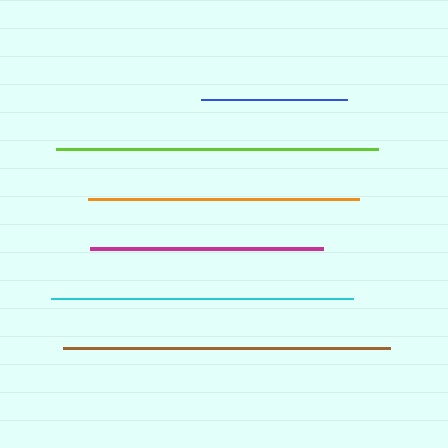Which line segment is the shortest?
The blue line is the shortest at approximately 145 pixels.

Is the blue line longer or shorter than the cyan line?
The cyan line is longer than the blue line.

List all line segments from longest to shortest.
From longest to shortest: brown, lime, cyan, orange, magenta, blue.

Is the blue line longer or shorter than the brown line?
The brown line is longer than the blue line.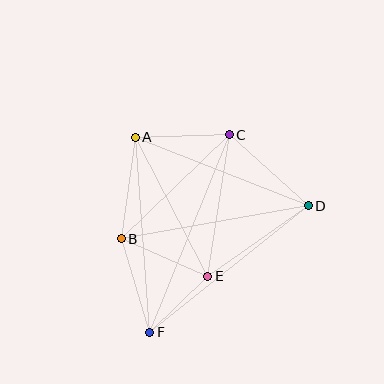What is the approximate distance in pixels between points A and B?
The distance between A and B is approximately 102 pixels.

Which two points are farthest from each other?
Points C and F are farthest from each other.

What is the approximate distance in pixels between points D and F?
The distance between D and F is approximately 203 pixels.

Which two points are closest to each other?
Points E and F are closest to each other.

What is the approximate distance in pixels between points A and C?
The distance between A and C is approximately 94 pixels.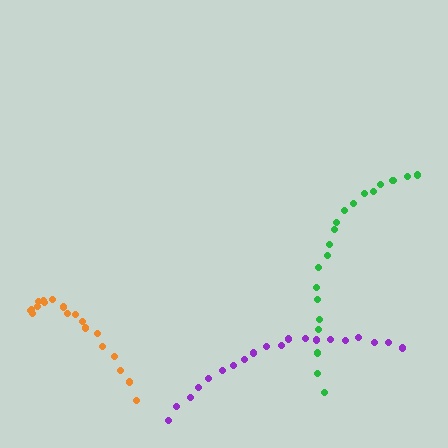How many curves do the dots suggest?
There are 3 distinct paths.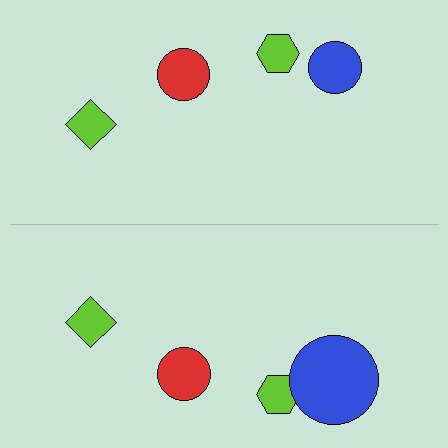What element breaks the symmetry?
The blue circle on the bottom side has a different size than its mirror counterpart.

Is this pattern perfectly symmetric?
No, the pattern is not perfectly symmetric. The blue circle on the bottom side has a different size than its mirror counterpart.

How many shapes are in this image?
There are 8 shapes in this image.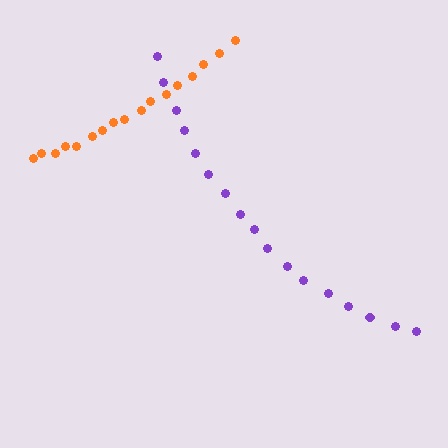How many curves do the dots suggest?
There are 2 distinct paths.